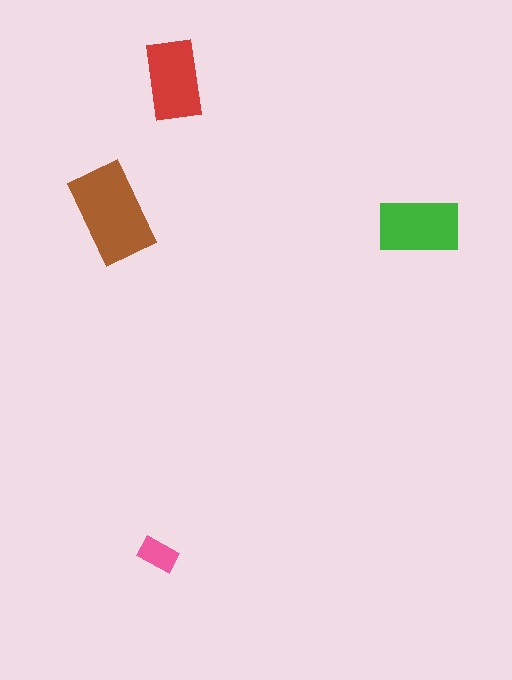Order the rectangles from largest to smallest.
the brown one, the green one, the red one, the pink one.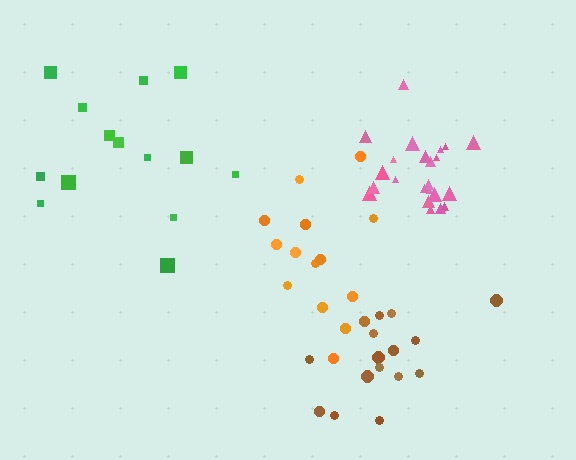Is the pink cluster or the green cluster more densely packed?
Pink.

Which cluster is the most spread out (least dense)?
Orange.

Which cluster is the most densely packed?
Pink.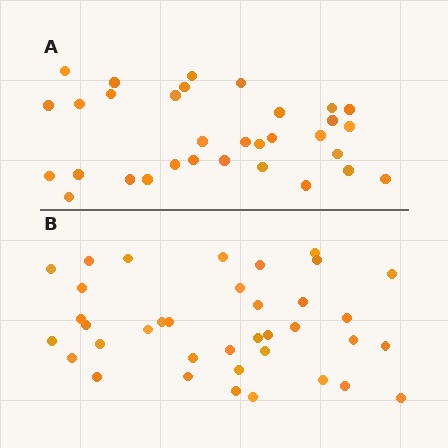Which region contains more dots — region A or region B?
Region B (the bottom region) has more dots.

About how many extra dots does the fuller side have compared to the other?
Region B has about 5 more dots than region A.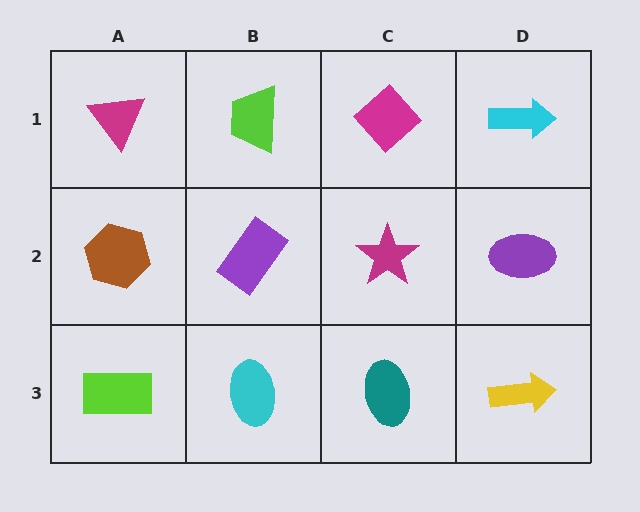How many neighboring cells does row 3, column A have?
2.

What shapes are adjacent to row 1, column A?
A brown hexagon (row 2, column A), a lime trapezoid (row 1, column B).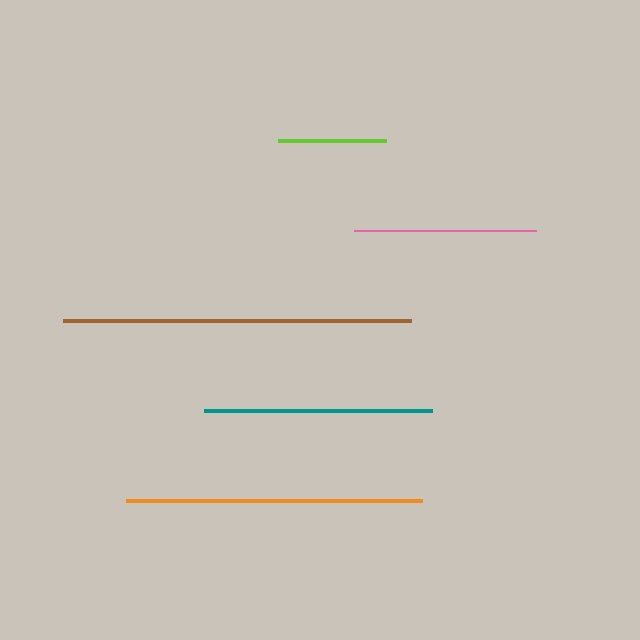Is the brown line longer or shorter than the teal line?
The brown line is longer than the teal line.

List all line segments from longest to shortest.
From longest to shortest: brown, orange, teal, pink, lime.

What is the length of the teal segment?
The teal segment is approximately 228 pixels long.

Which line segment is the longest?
The brown line is the longest at approximately 348 pixels.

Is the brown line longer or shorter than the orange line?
The brown line is longer than the orange line.